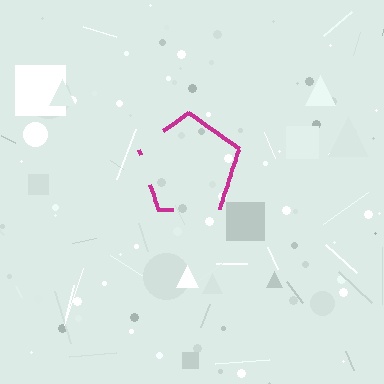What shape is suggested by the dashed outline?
The dashed outline suggests a pentagon.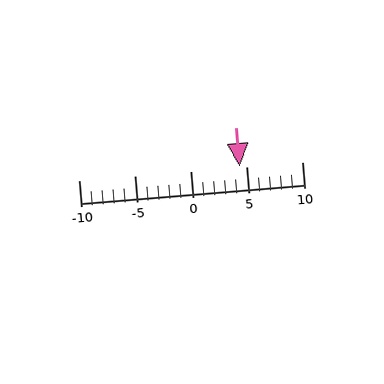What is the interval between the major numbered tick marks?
The major tick marks are spaced 5 units apart.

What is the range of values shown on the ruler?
The ruler shows values from -10 to 10.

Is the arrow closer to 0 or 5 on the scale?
The arrow is closer to 5.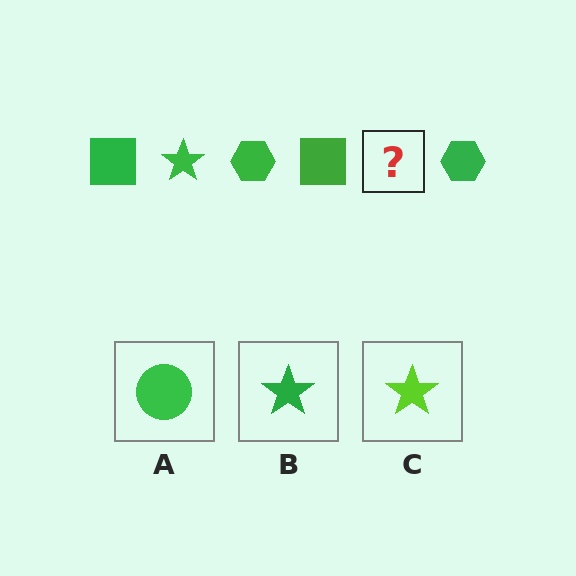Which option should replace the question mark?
Option B.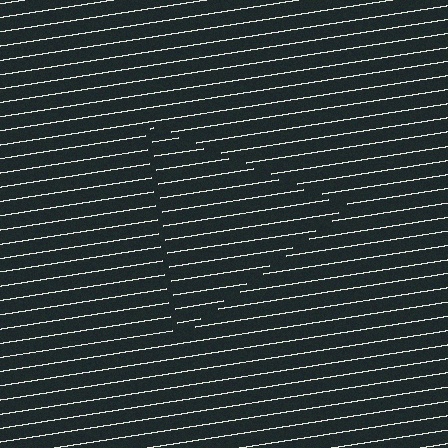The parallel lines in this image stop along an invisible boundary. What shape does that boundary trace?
An illusory triangle. The interior of the shape contains the same grating, shifted by half a period — the contour is defined by the phase discontinuity where line-ends from the inner and outer gratings abut.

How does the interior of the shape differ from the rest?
The interior of the shape contains the same grating, shifted by half a period — the contour is defined by the phase discontinuity where line-ends from the inner and outer gratings abut.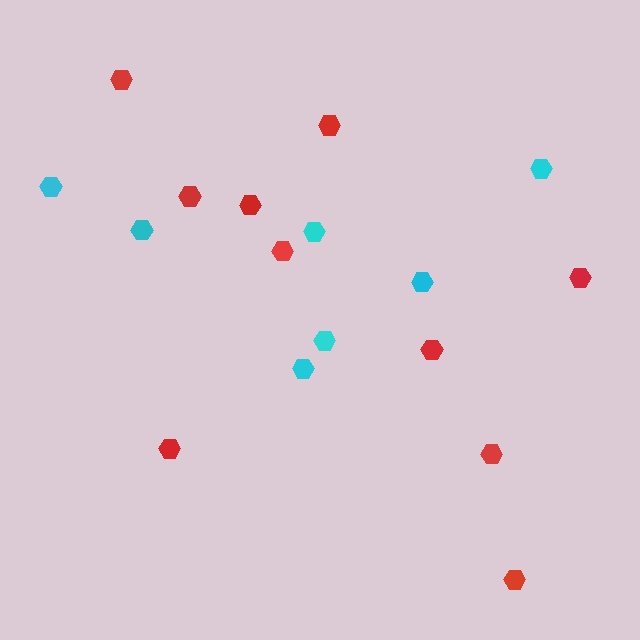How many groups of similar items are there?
There are 2 groups: one group of red hexagons (10) and one group of cyan hexagons (7).